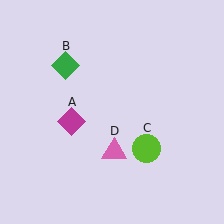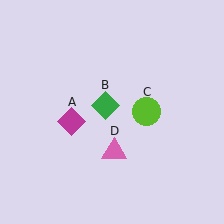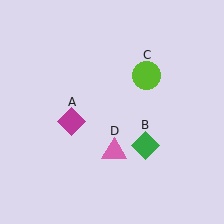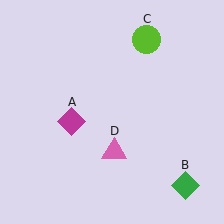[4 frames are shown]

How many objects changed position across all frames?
2 objects changed position: green diamond (object B), lime circle (object C).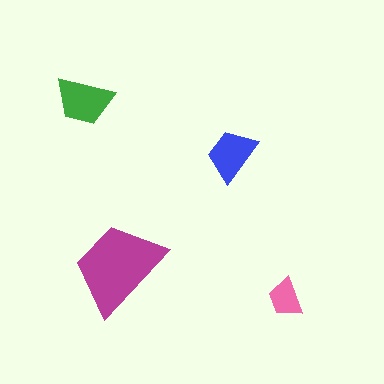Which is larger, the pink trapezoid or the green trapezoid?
The green one.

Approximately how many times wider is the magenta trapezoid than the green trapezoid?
About 1.5 times wider.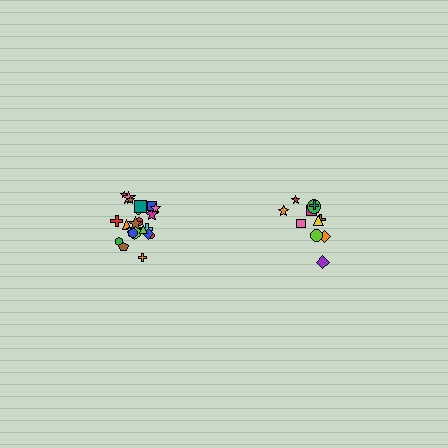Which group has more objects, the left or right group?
The left group.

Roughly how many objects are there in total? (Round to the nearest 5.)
Roughly 35 objects in total.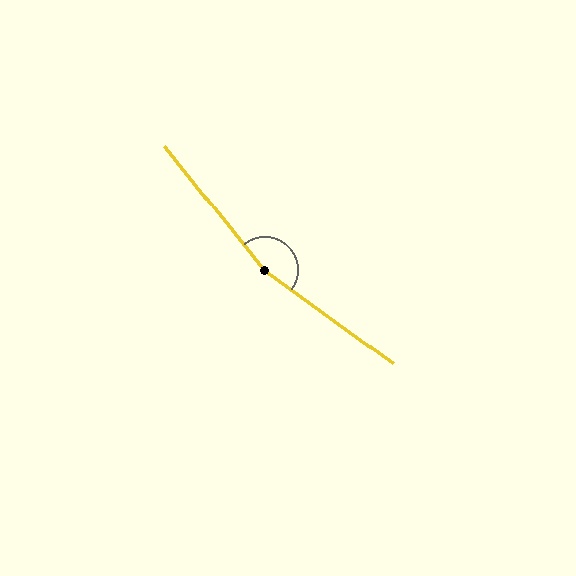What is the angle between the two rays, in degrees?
Approximately 165 degrees.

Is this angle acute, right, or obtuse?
It is obtuse.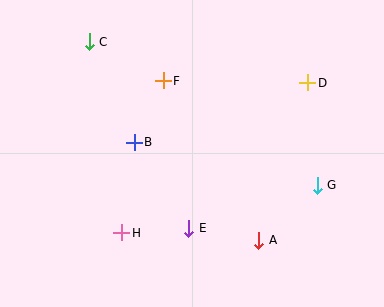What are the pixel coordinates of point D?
Point D is at (308, 83).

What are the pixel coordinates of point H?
Point H is at (122, 233).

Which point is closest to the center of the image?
Point B at (134, 142) is closest to the center.